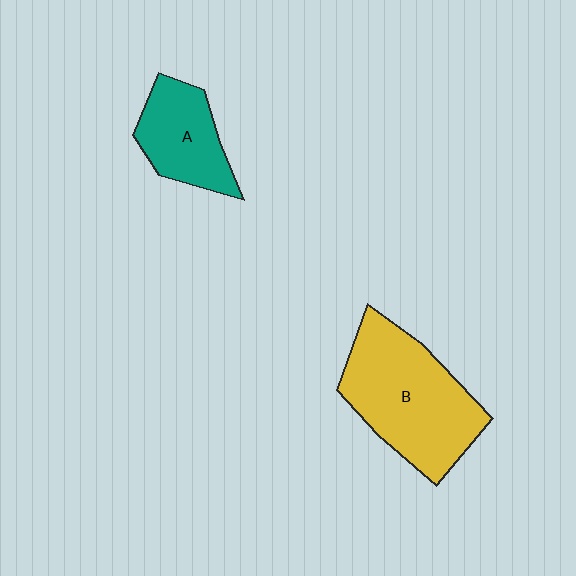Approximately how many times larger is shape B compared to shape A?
Approximately 1.8 times.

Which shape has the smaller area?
Shape A (teal).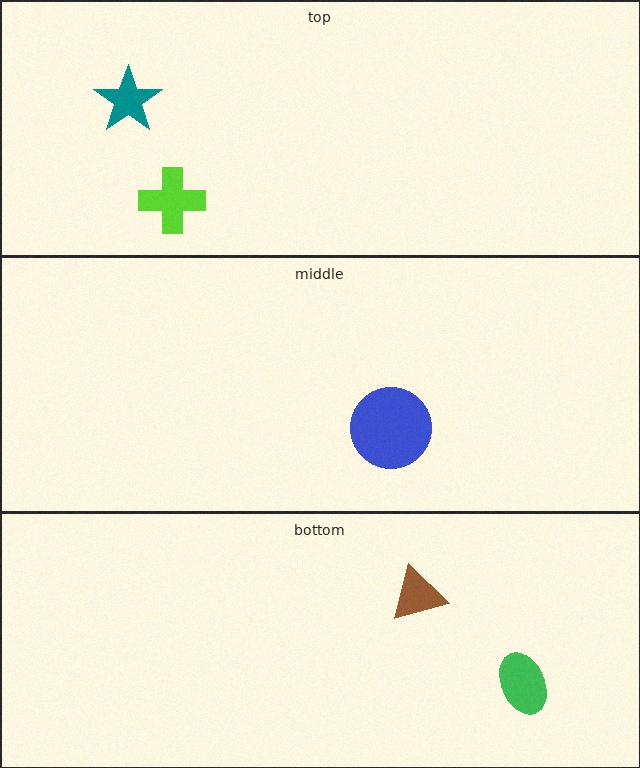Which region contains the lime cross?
The top region.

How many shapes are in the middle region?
1.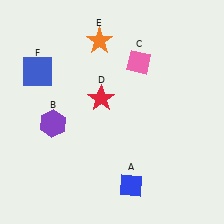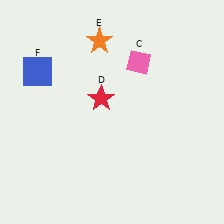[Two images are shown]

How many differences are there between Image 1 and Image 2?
There are 2 differences between the two images.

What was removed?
The blue diamond (A), the purple hexagon (B) were removed in Image 2.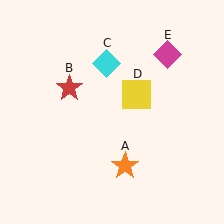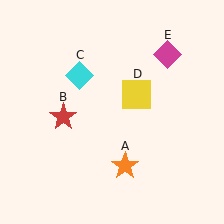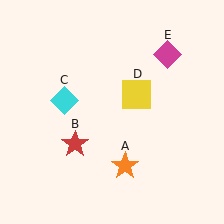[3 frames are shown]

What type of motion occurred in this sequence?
The red star (object B), cyan diamond (object C) rotated counterclockwise around the center of the scene.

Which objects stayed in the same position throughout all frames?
Orange star (object A) and yellow square (object D) and magenta diamond (object E) remained stationary.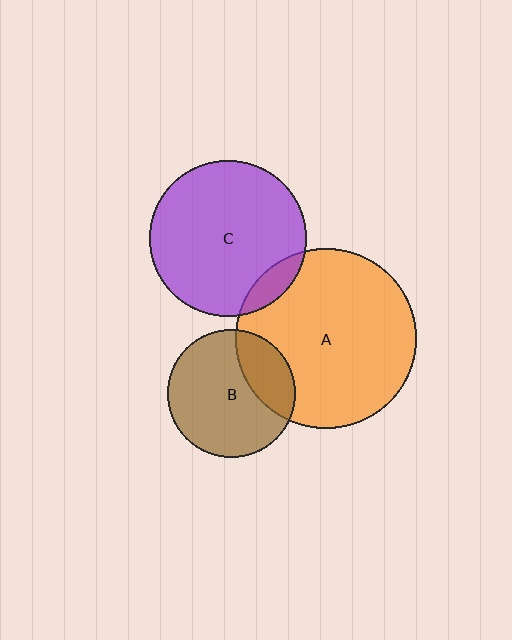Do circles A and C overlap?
Yes.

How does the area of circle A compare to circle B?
Approximately 2.0 times.